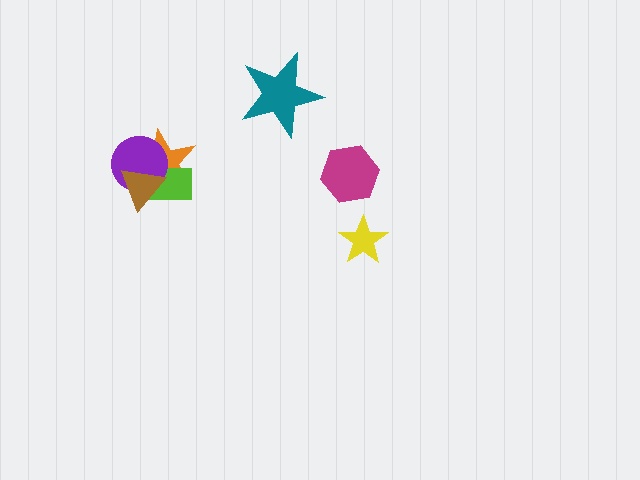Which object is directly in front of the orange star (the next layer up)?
The lime rectangle is directly in front of the orange star.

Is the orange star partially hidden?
Yes, it is partially covered by another shape.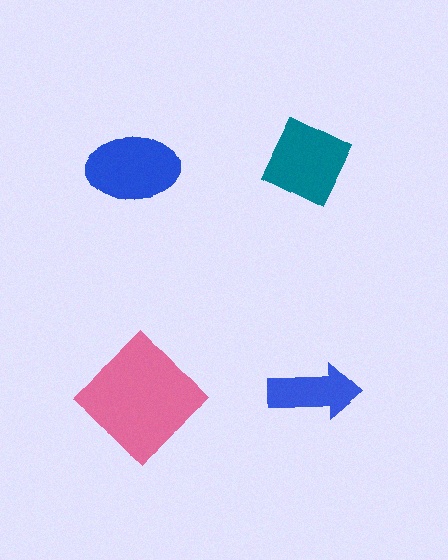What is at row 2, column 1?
A pink diamond.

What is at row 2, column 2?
A blue arrow.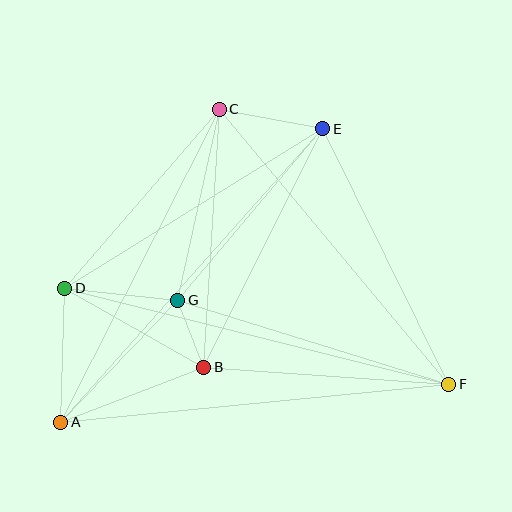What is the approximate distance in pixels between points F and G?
The distance between F and G is approximately 284 pixels.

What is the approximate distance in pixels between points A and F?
The distance between A and F is approximately 390 pixels.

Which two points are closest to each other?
Points B and G are closest to each other.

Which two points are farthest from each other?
Points D and F are farthest from each other.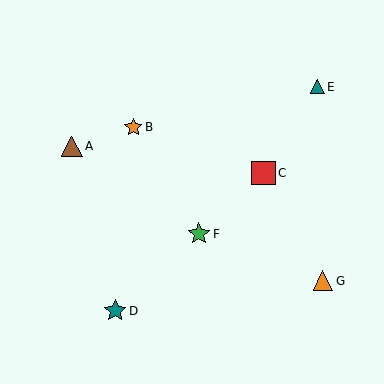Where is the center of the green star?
The center of the green star is at (199, 234).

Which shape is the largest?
The red square (labeled C) is the largest.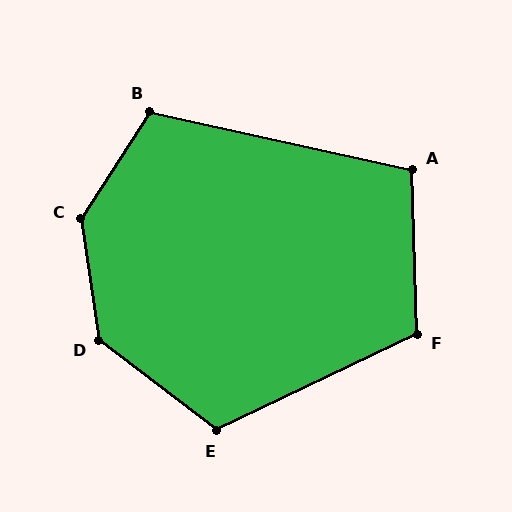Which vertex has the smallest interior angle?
A, at approximately 104 degrees.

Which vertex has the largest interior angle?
C, at approximately 139 degrees.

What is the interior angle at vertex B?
Approximately 111 degrees (obtuse).